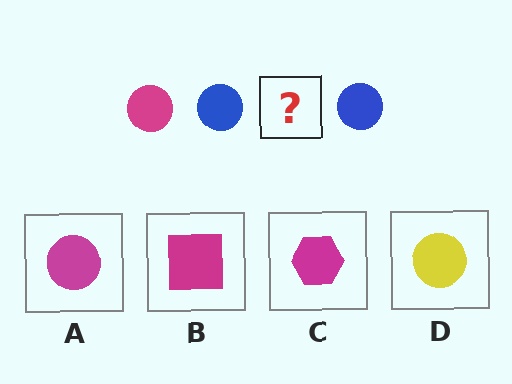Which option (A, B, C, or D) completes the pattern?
A.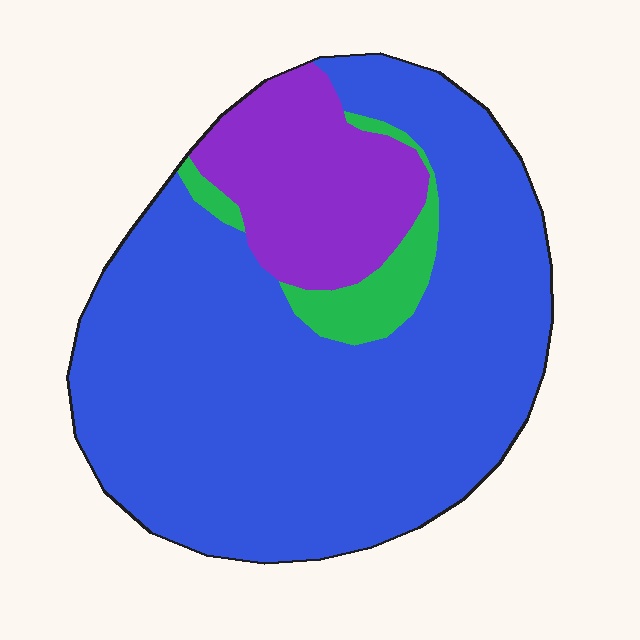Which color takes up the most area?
Blue, at roughly 75%.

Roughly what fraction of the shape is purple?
Purple takes up less than a quarter of the shape.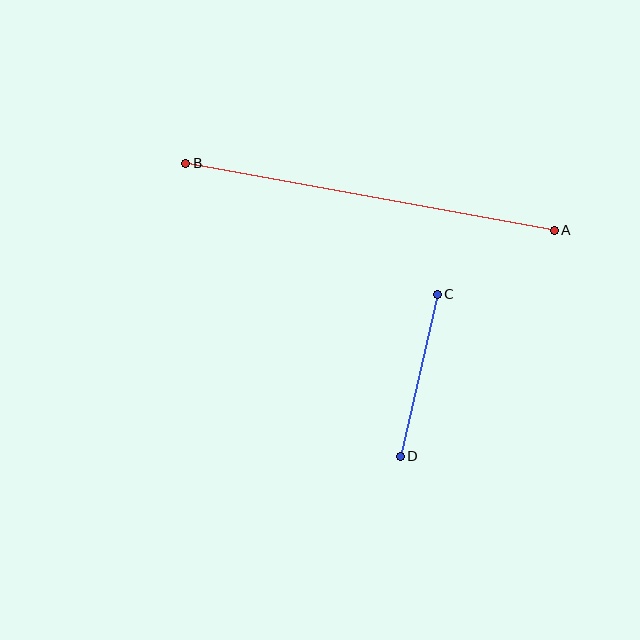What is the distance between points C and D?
The distance is approximately 166 pixels.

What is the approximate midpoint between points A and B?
The midpoint is at approximately (370, 197) pixels.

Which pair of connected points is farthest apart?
Points A and B are farthest apart.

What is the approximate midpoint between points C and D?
The midpoint is at approximately (419, 375) pixels.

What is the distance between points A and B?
The distance is approximately 375 pixels.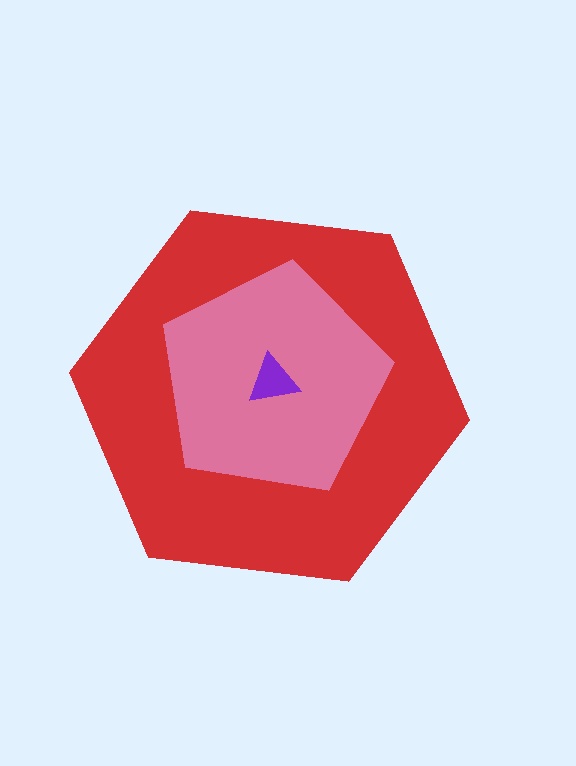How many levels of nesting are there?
3.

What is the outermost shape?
The red hexagon.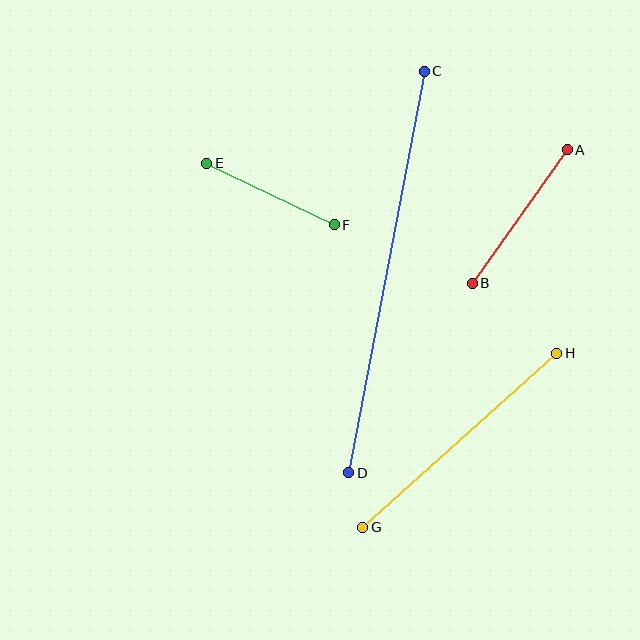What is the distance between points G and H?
The distance is approximately 261 pixels.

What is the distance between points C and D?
The distance is approximately 408 pixels.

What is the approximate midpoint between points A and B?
The midpoint is at approximately (520, 216) pixels.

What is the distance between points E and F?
The distance is approximately 141 pixels.